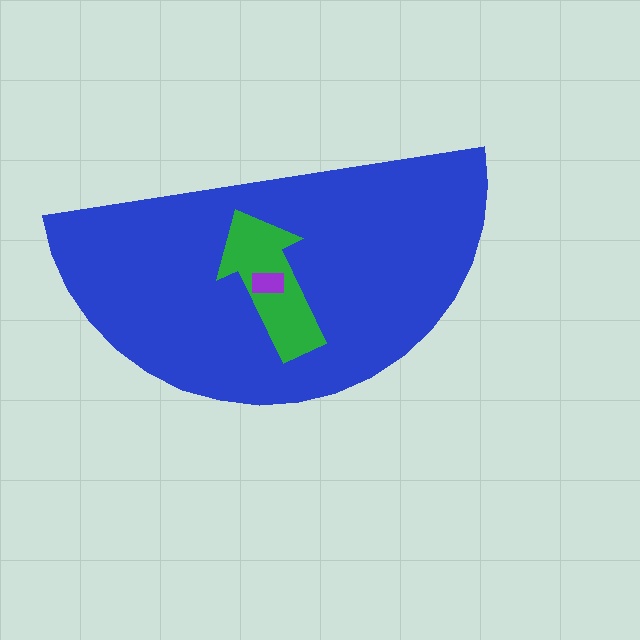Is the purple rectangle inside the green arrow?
Yes.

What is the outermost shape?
The blue semicircle.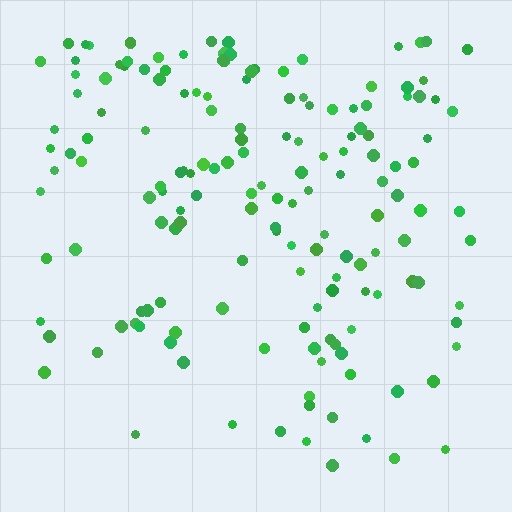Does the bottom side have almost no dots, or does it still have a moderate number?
Still a moderate number, just noticeably fewer than the top.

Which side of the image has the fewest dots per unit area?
The bottom.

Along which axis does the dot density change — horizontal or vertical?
Vertical.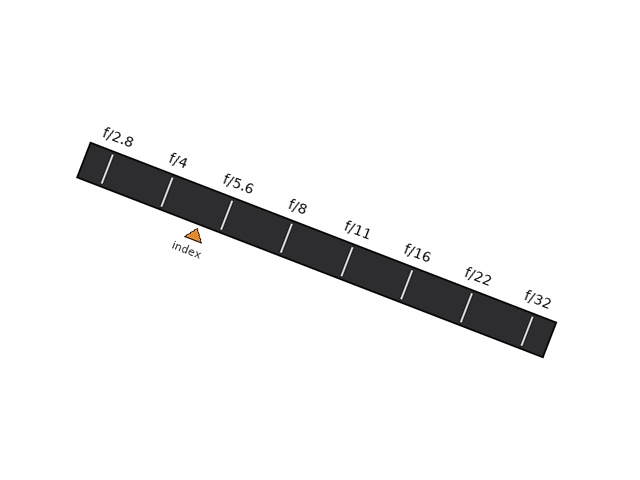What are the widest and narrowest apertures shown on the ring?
The widest aperture shown is f/2.8 and the narrowest is f/32.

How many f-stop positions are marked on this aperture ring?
There are 8 f-stop positions marked.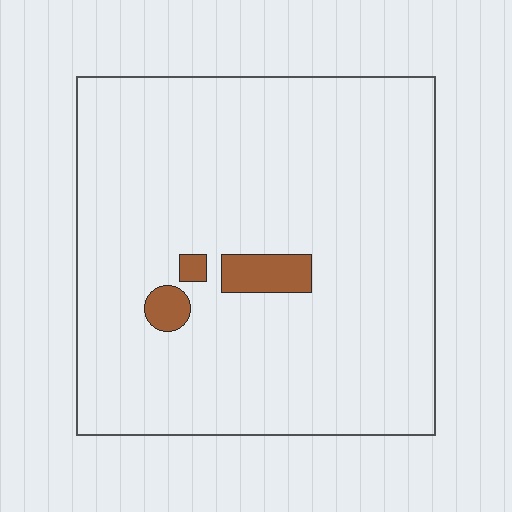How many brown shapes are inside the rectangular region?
3.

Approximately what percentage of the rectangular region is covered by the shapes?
Approximately 5%.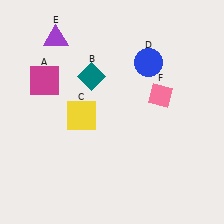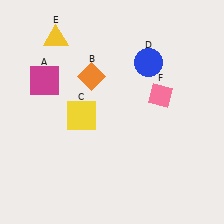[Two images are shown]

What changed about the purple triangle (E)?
In Image 1, E is purple. In Image 2, it changed to yellow.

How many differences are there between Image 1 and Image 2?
There are 2 differences between the two images.